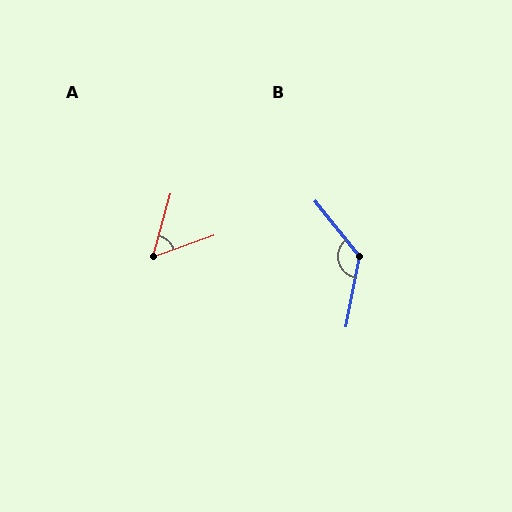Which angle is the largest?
B, at approximately 130 degrees.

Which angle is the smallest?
A, at approximately 55 degrees.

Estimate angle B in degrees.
Approximately 130 degrees.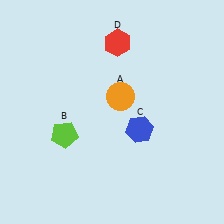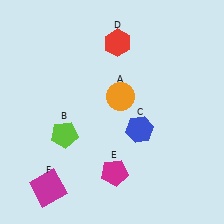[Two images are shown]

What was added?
A magenta pentagon (E), a magenta square (F) were added in Image 2.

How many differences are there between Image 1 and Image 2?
There are 2 differences between the two images.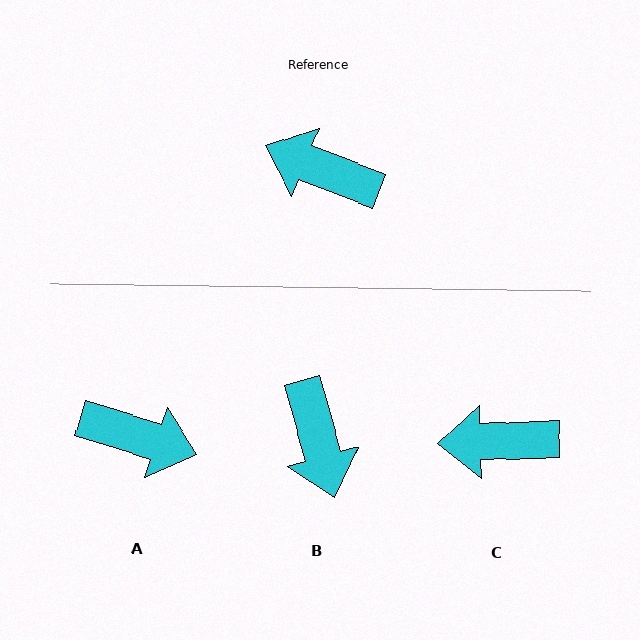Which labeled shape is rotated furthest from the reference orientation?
A, about 176 degrees away.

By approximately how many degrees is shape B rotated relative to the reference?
Approximately 127 degrees counter-clockwise.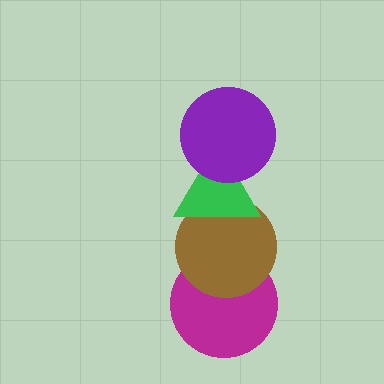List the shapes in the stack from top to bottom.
From top to bottom: the purple circle, the green triangle, the brown circle, the magenta circle.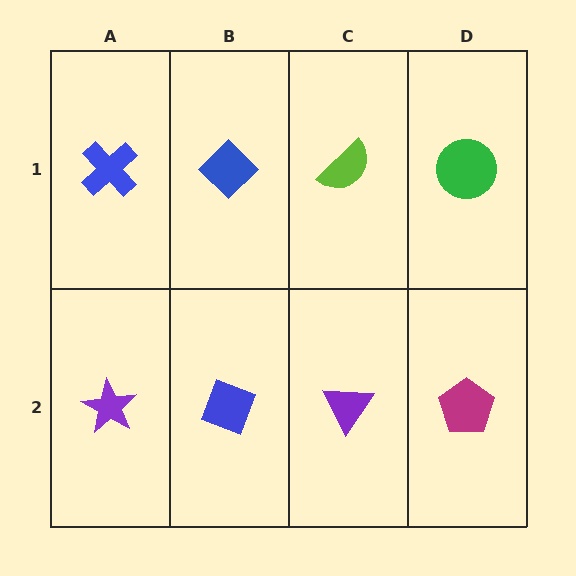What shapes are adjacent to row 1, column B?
A blue diamond (row 2, column B), a blue cross (row 1, column A), a lime semicircle (row 1, column C).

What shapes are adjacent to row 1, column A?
A purple star (row 2, column A), a blue diamond (row 1, column B).